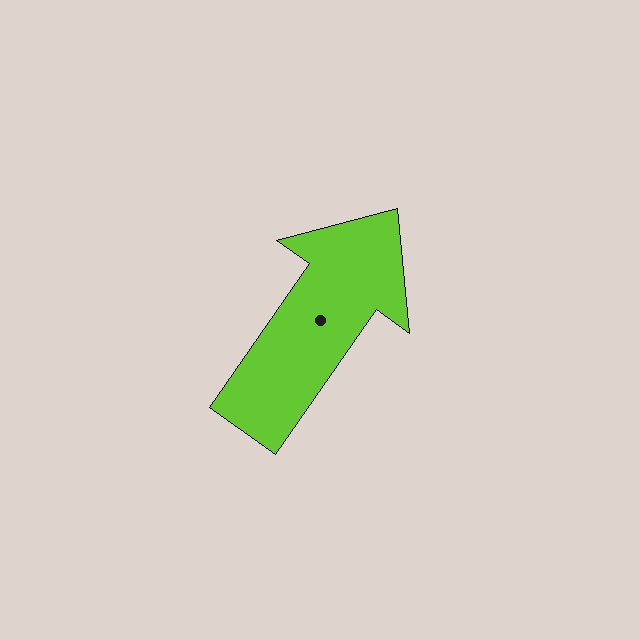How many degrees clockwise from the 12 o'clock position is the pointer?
Approximately 35 degrees.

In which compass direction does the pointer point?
Northeast.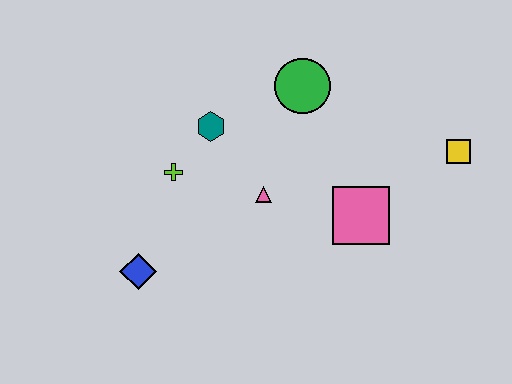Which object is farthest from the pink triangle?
The yellow square is farthest from the pink triangle.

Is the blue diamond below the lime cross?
Yes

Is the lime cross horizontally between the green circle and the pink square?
No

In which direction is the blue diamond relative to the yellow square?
The blue diamond is to the left of the yellow square.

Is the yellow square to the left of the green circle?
No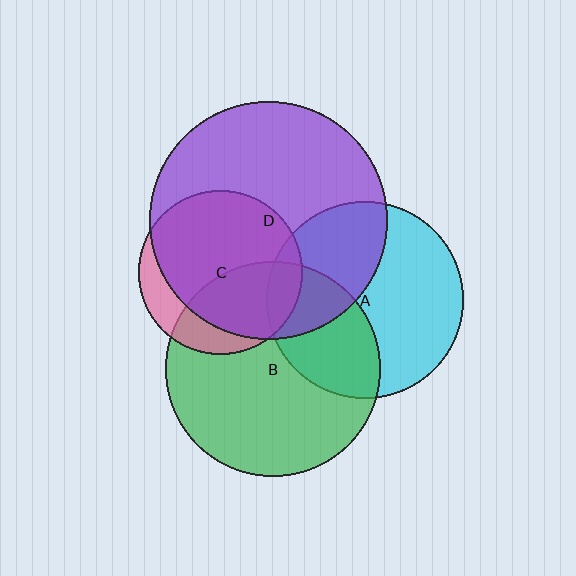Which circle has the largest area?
Circle D (purple).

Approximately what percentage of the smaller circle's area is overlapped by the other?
Approximately 35%.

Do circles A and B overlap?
Yes.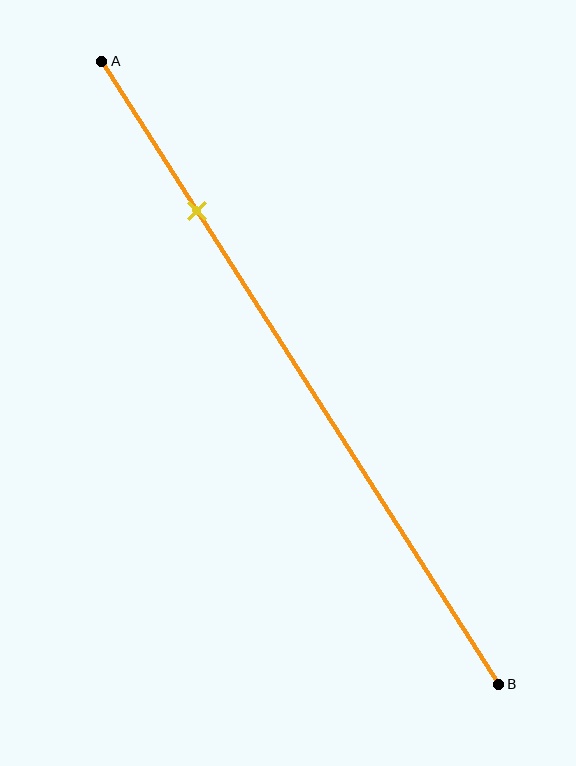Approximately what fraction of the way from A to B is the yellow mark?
The yellow mark is approximately 25% of the way from A to B.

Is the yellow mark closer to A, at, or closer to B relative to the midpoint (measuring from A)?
The yellow mark is closer to point A than the midpoint of segment AB.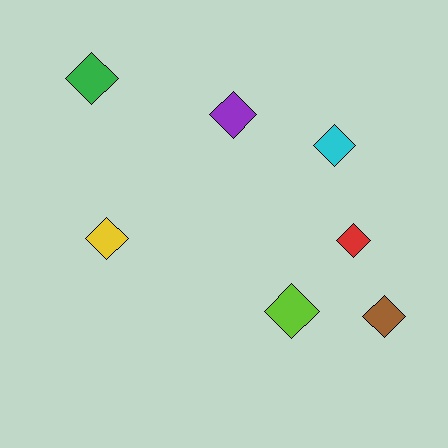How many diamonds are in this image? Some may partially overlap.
There are 7 diamonds.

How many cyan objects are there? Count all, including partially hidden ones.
There is 1 cyan object.